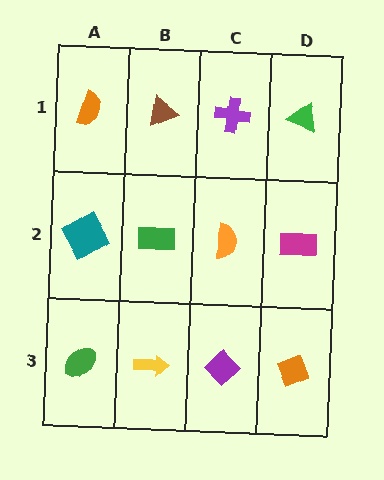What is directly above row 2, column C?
A purple cross.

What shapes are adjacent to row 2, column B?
A brown triangle (row 1, column B), a yellow arrow (row 3, column B), a teal square (row 2, column A), an orange semicircle (row 2, column C).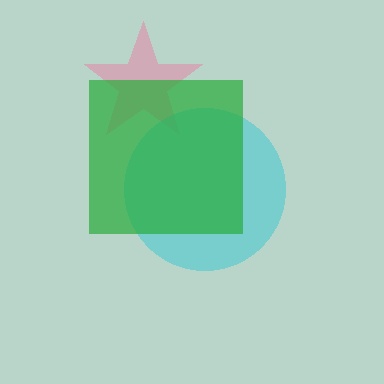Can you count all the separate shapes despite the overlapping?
Yes, there are 3 separate shapes.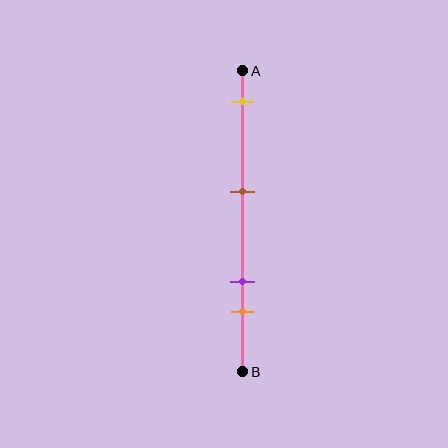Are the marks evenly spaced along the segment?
No, the marks are not evenly spaced.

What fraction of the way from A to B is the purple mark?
The purple mark is approximately 70% (0.7) of the way from A to B.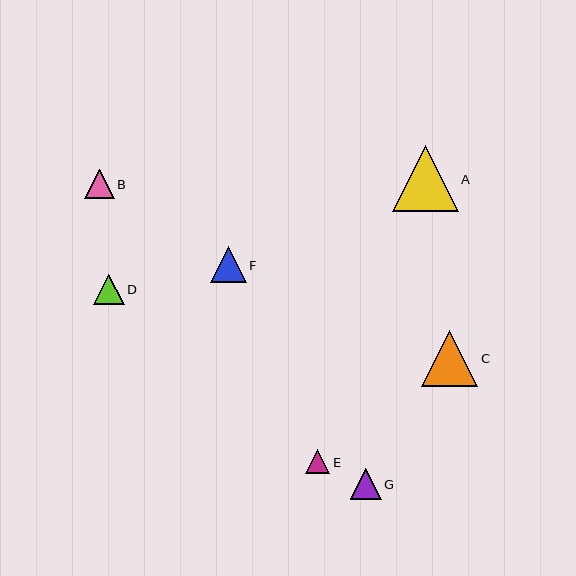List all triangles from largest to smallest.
From largest to smallest: A, C, F, D, G, B, E.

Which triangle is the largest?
Triangle A is the largest with a size of approximately 66 pixels.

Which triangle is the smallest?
Triangle E is the smallest with a size of approximately 24 pixels.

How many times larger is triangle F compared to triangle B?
Triangle F is approximately 1.2 times the size of triangle B.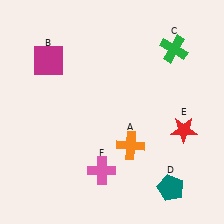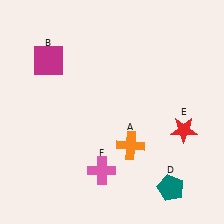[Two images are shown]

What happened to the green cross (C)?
The green cross (C) was removed in Image 2. It was in the top-right area of Image 1.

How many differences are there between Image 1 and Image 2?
There is 1 difference between the two images.